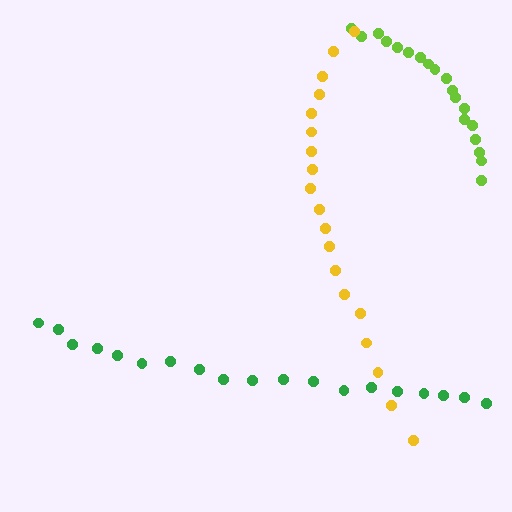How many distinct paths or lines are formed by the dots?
There are 3 distinct paths.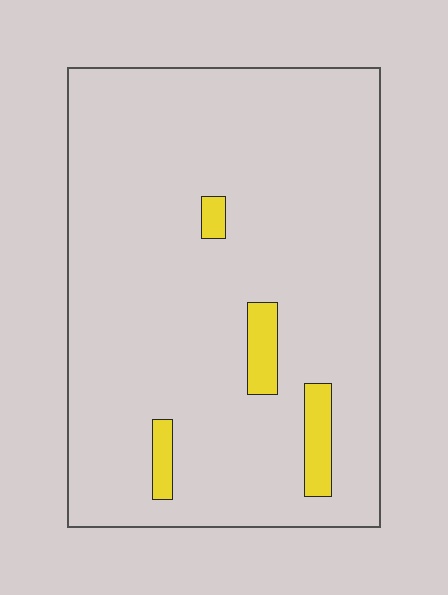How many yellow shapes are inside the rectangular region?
4.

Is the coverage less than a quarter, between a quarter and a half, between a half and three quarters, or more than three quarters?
Less than a quarter.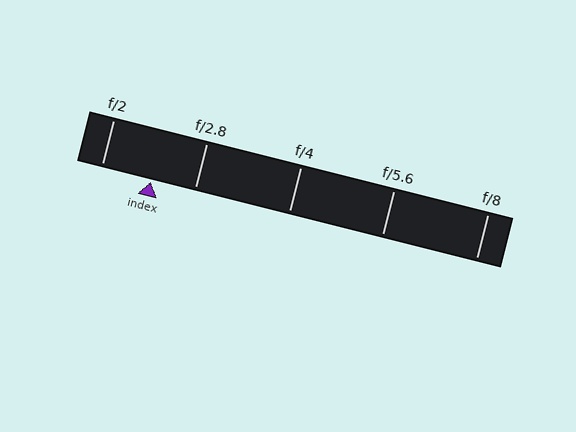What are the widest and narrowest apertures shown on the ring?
The widest aperture shown is f/2 and the narrowest is f/8.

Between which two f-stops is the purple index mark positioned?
The index mark is between f/2 and f/2.8.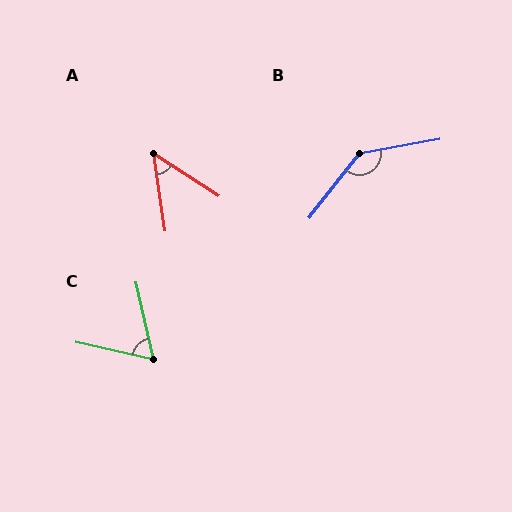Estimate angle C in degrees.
Approximately 65 degrees.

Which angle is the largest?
B, at approximately 138 degrees.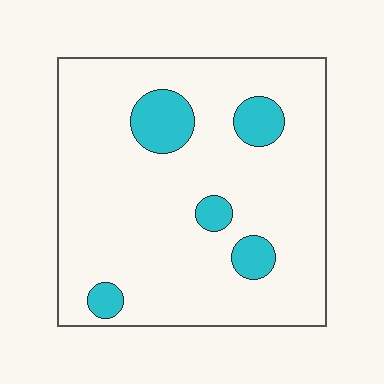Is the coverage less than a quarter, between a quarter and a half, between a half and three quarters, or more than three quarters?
Less than a quarter.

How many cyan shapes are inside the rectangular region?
5.